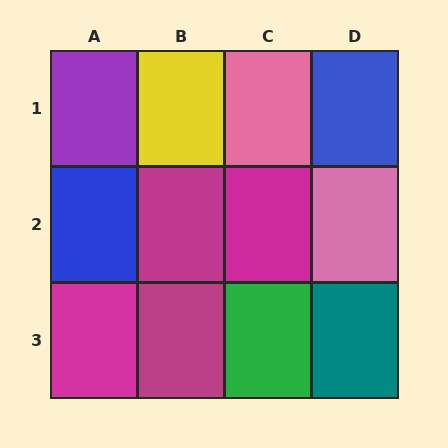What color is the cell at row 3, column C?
Green.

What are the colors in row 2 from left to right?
Blue, magenta, magenta, pink.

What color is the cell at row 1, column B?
Yellow.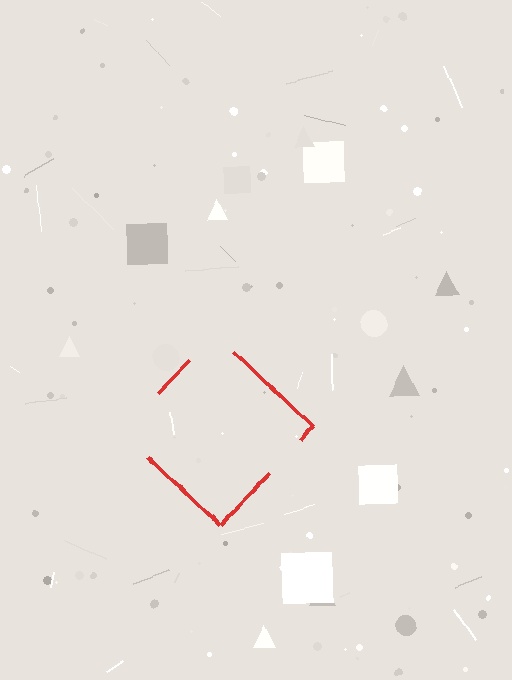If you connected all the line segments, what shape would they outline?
They would outline a diamond.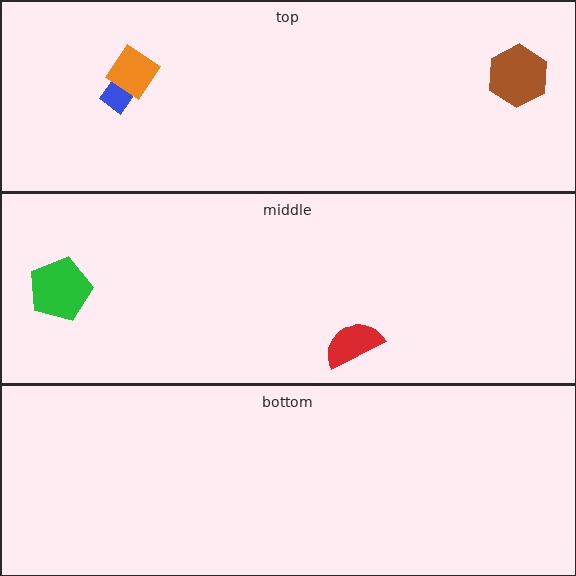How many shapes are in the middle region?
2.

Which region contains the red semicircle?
The middle region.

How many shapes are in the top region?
3.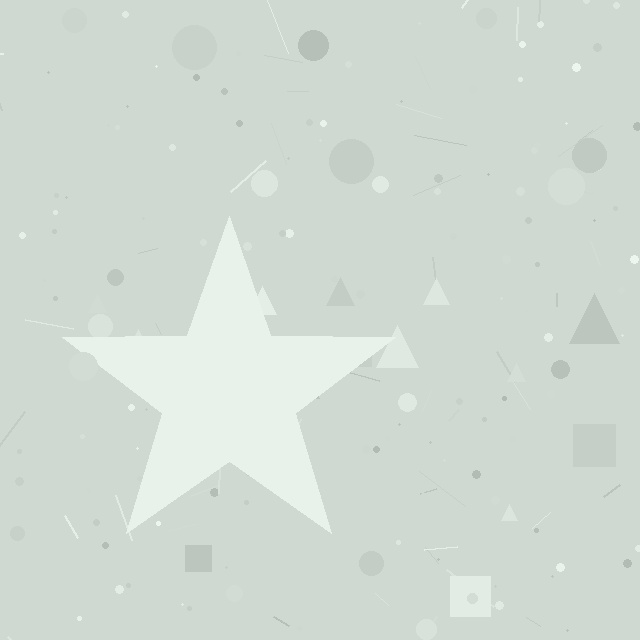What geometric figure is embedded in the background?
A star is embedded in the background.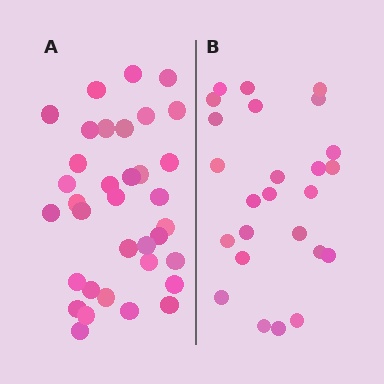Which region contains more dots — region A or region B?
Region A (the left region) has more dots.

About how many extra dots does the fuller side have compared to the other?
Region A has roughly 10 or so more dots than region B.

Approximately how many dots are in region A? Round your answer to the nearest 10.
About 40 dots. (The exact count is 35, which rounds to 40.)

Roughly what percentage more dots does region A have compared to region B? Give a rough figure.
About 40% more.